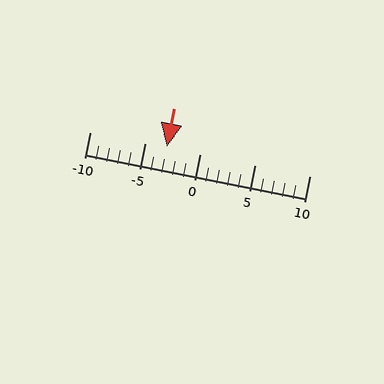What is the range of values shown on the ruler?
The ruler shows values from -10 to 10.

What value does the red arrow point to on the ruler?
The red arrow points to approximately -3.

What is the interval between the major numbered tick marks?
The major tick marks are spaced 5 units apart.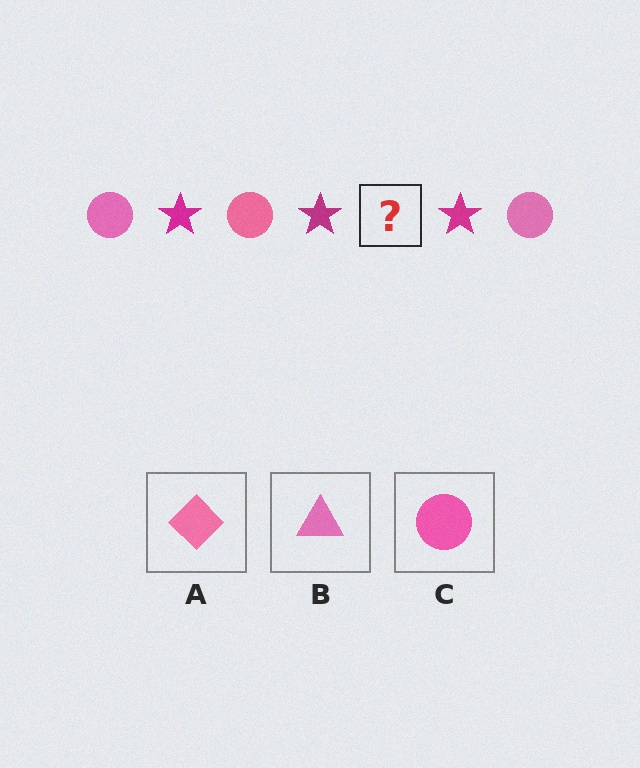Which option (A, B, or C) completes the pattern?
C.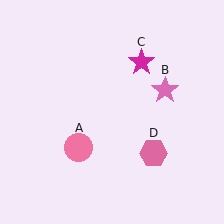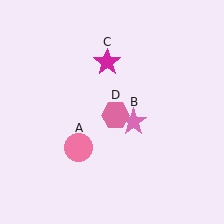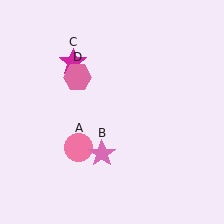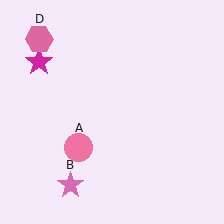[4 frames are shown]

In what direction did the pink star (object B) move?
The pink star (object B) moved down and to the left.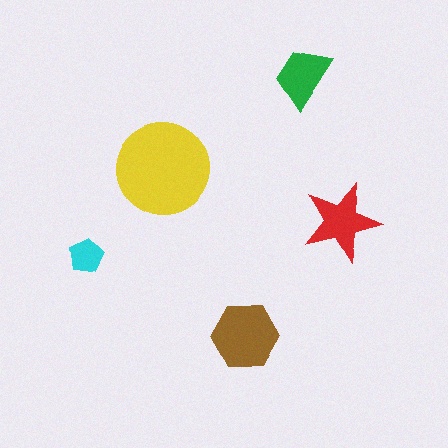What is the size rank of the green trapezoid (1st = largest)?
4th.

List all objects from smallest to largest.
The cyan pentagon, the green trapezoid, the red star, the brown hexagon, the yellow circle.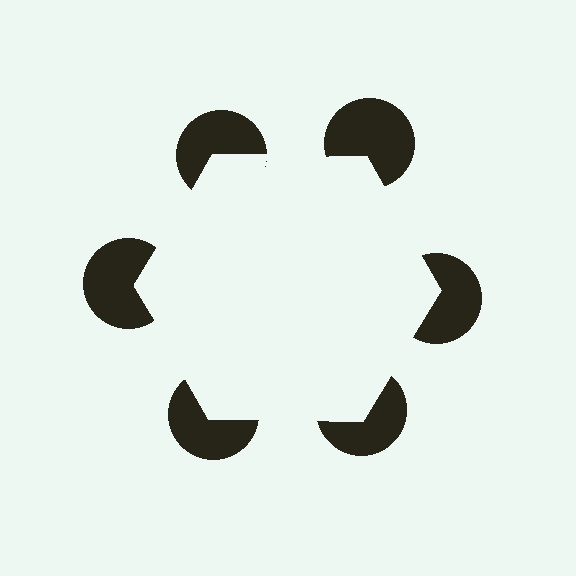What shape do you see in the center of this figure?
An illusory hexagon — its edges are inferred from the aligned wedge cuts in the pac-man discs, not physically drawn.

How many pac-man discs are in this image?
There are 6 — one at each vertex of the illusory hexagon.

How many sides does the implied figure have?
6 sides.